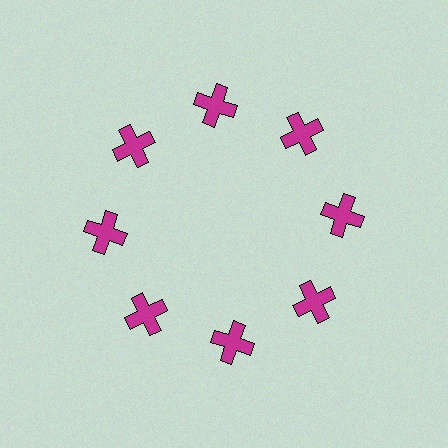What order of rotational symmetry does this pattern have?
This pattern has 8-fold rotational symmetry.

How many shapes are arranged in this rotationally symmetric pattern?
There are 8 shapes, arranged in 8 groups of 1.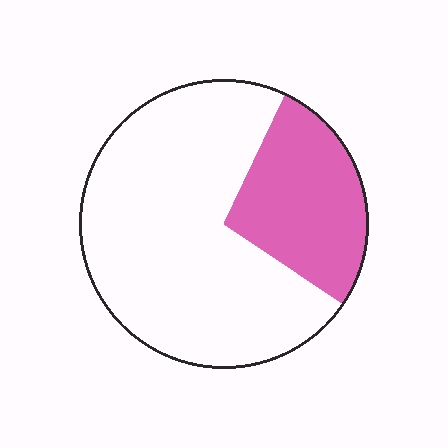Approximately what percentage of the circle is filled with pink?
Approximately 30%.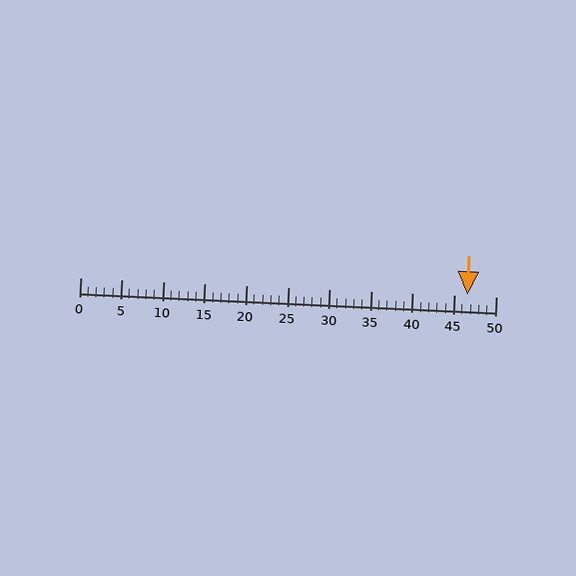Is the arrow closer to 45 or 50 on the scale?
The arrow is closer to 45.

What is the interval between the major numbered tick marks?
The major tick marks are spaced 5 units apart.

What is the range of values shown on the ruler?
The ruler shows values from 0 to 50.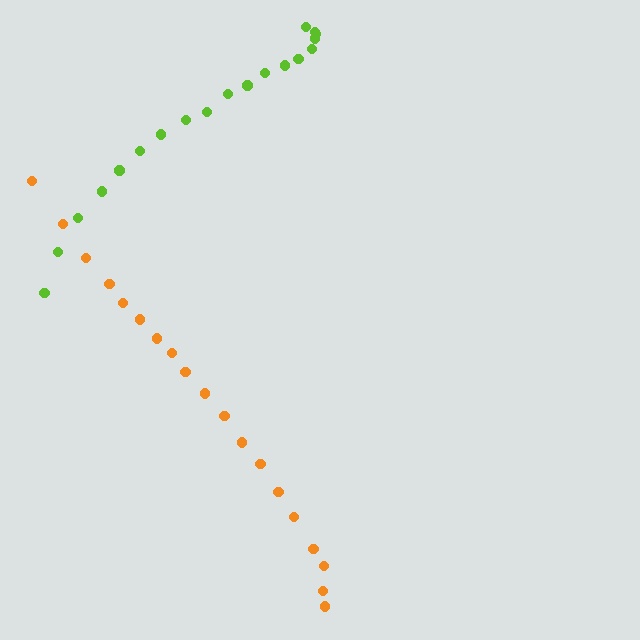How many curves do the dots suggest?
There are 2 distinct paths.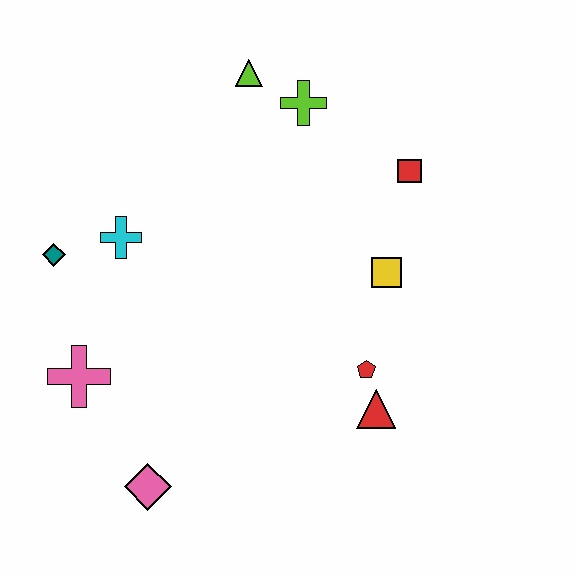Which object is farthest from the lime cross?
The pink diamond is farthest from the lime cross.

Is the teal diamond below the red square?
Yes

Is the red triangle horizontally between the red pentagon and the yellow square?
Yes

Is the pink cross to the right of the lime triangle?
No